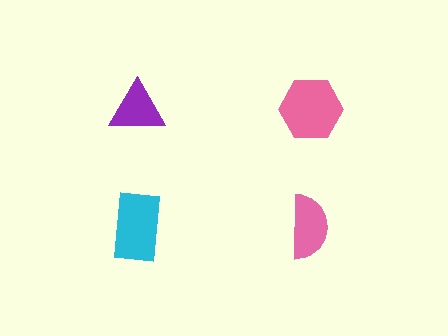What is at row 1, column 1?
A purple triangle.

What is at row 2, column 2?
A pink semicircle.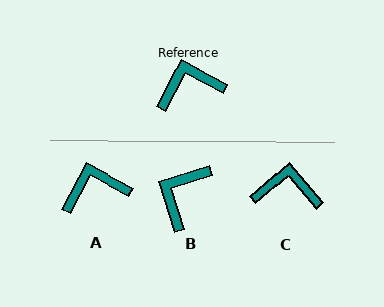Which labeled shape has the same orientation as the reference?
A.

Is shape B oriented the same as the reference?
No, it is off by about 46 degrees.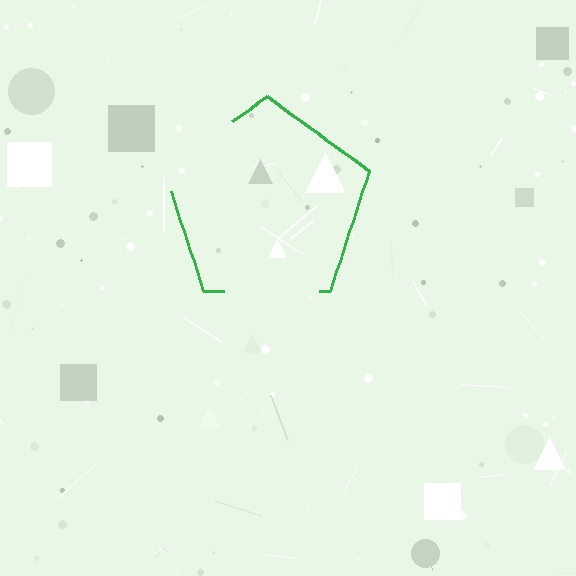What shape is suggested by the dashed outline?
The dashed outline suggests a pentagon.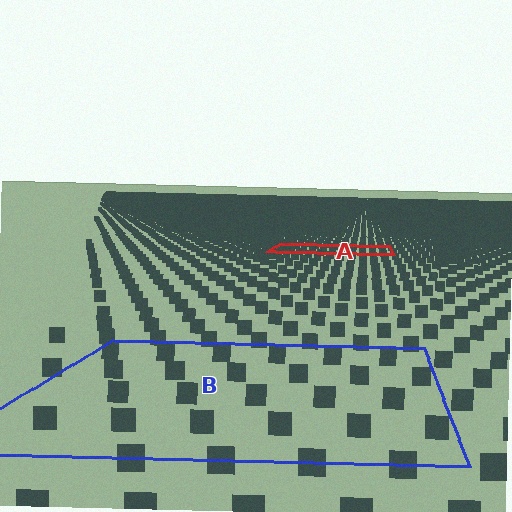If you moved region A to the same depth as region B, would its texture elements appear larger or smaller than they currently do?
They would appear larger. At a closer depth, the same texture elements are projected at a bigger on-screen size.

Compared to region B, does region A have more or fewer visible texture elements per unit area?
Region A has more texture elements per unit area — they are packed more densely because it is farther away.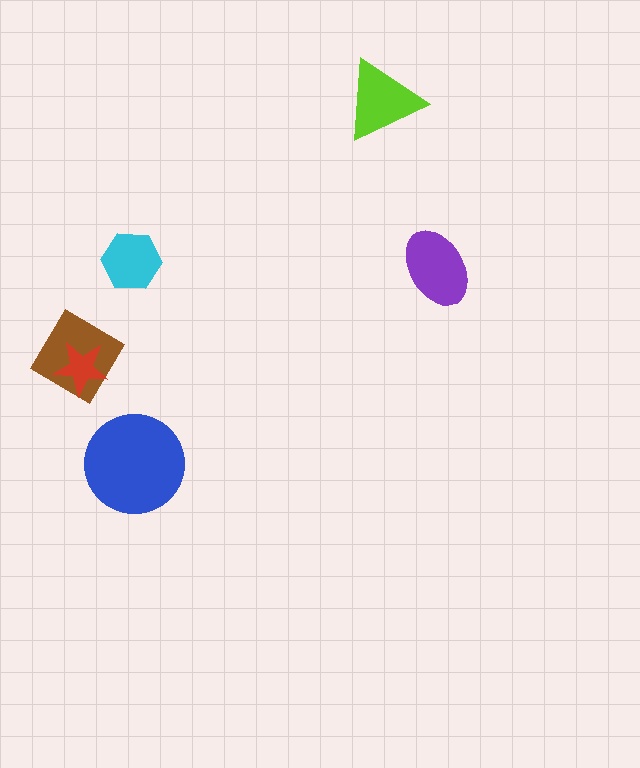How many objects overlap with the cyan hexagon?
0 objects overlap with the cyan hexagon.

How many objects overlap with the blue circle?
0 objects overlap with the blue circle.